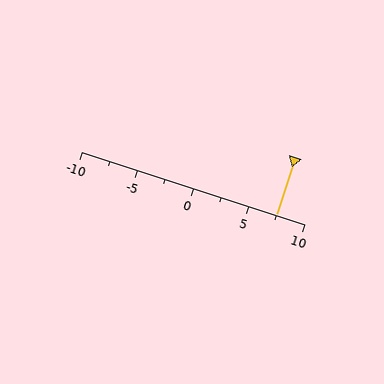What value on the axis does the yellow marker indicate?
The marker indicates approximately 7.5.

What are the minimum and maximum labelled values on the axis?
The axis runs from -10 to 10.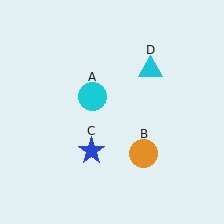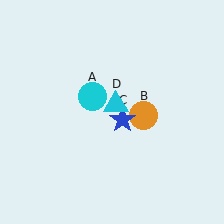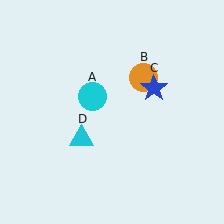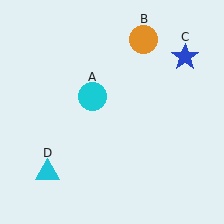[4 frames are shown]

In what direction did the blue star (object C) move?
The blue star (object C) moved up and to the right.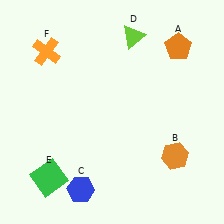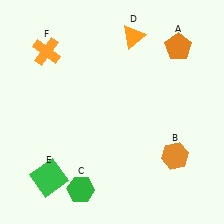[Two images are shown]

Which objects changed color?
C changed from blue to green. D changed from lime to orange.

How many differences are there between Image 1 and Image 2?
There are 2 differences between the two images.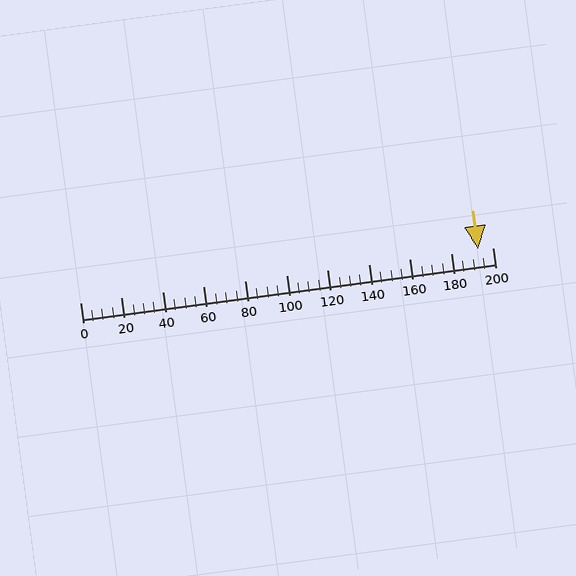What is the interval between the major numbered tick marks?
The major tick marks are spaced 20 units apart.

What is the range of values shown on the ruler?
The ruler shows values from 0 to 200.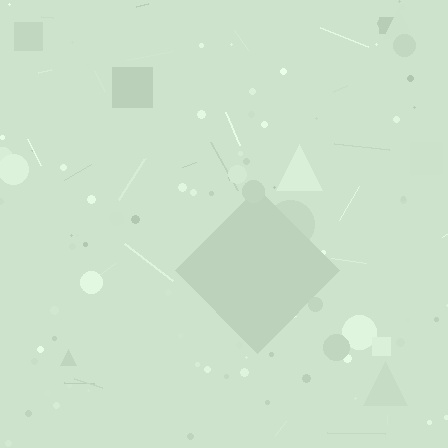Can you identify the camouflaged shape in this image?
The camouflaged shape is a diamond.